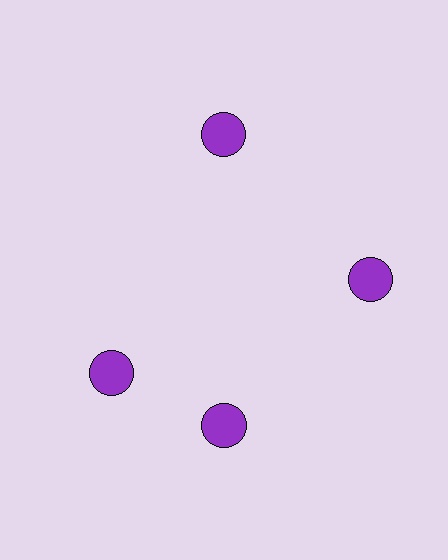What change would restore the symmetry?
The symmetry would be restored by rotating it back into even spacing with its neighbors so that all 4 circles sit at equal angles and equal distance from the center.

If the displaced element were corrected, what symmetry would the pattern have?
It would have 4-fold rotational symmetry — the pattern would map onto itself every 90 degrees.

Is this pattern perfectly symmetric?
No. The 4 purple circles are arranged in a ring, but one element near the 9 o'clock position is rotated out of alignment along the ring, breaking the 4-fold rotational symmetry.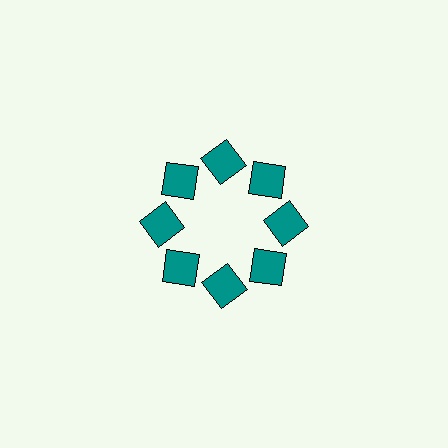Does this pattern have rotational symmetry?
Yes, this pattern has 8-fold rotational symmetry. It looks the same after rotating 45 degrees around the center.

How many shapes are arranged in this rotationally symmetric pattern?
There are 8 shapes, arranged in 8 groups of 1.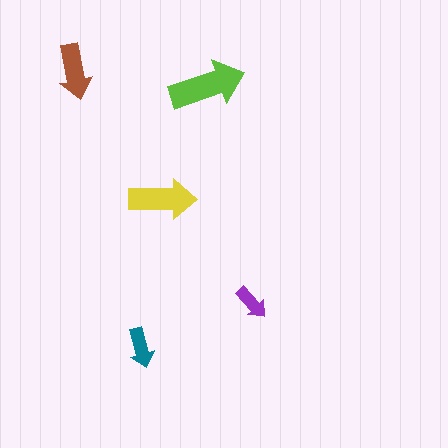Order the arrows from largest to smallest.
the lime one, the yellow one, the brown one, the teal one, the purple one.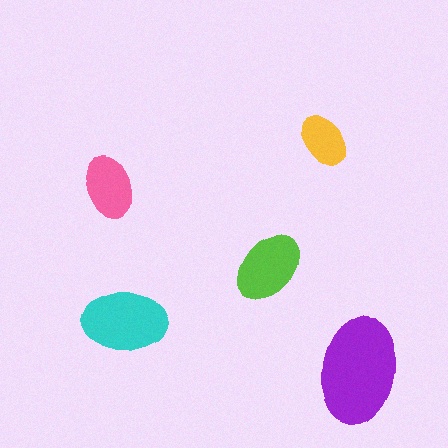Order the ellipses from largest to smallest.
the purple one, the cyan one, the lime one, the pink one, the yellow one.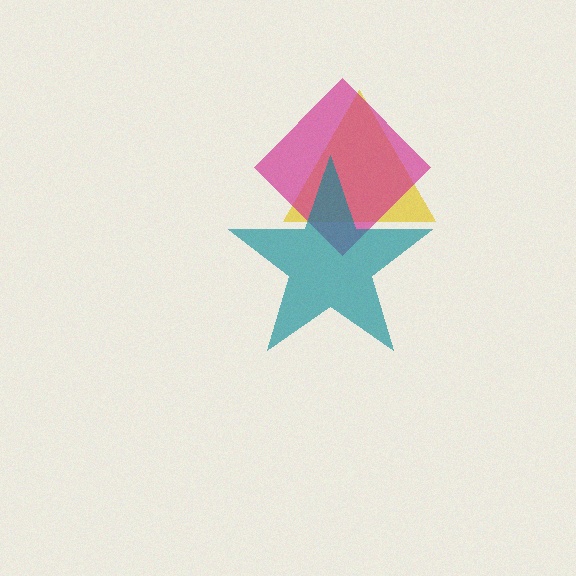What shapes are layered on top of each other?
The layered shapes are: a yellow triangle, a magenta diamond, a teal star.